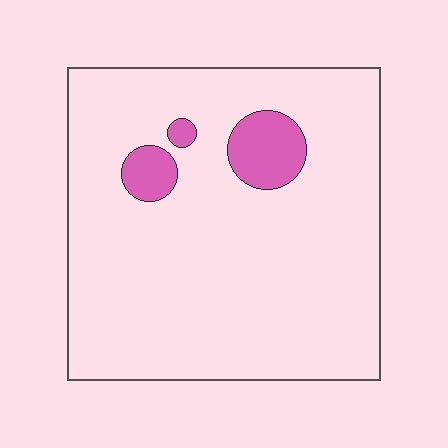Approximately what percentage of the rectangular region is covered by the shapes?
Approximately 10%.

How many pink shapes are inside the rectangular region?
3.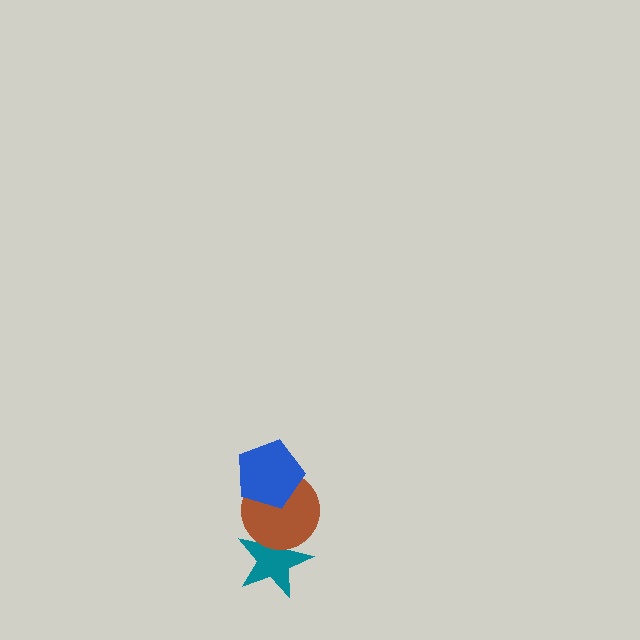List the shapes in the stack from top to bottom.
From top to bottom: the blue pentagon, the brown circle, the teal star.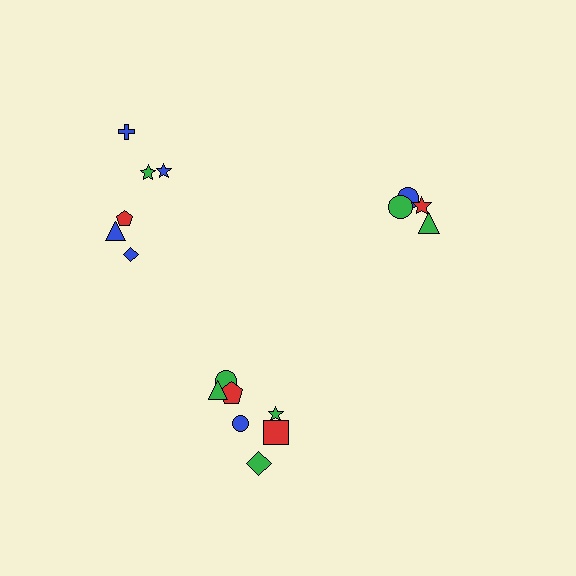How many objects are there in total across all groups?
There are 17 objects.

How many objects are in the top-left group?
There are 6 objects.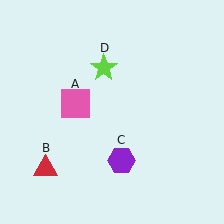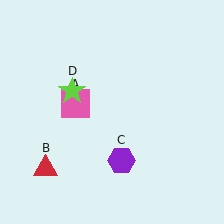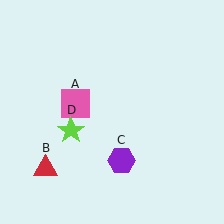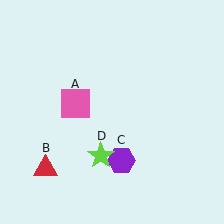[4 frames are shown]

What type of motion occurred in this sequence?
The lime star (object D) rotated counterclockwise around the center of the scene.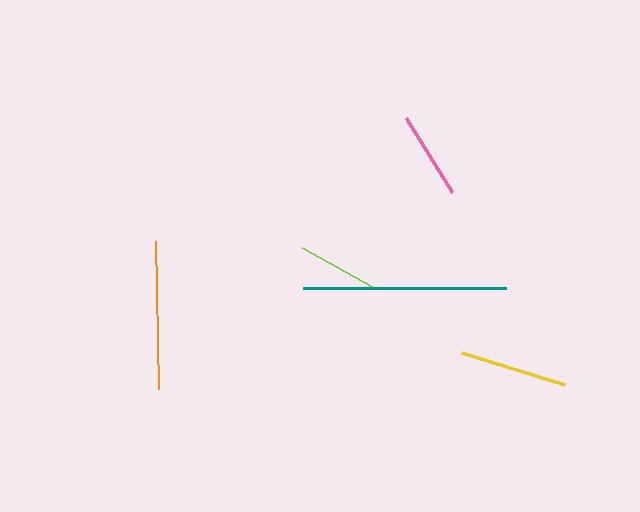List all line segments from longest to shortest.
From longest to shortest: teal, orange, yellow, pink, lime.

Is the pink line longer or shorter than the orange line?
The orange line is longer than the pink line.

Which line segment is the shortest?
The lime line is the shortest at approximately 80 pixels.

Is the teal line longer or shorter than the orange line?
The teal line is longer than the orange line.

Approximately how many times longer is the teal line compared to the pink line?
The teal line is approximately 2.3 times the length of the pink line.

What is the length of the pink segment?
The pink segment is approximately 88 pixels long.